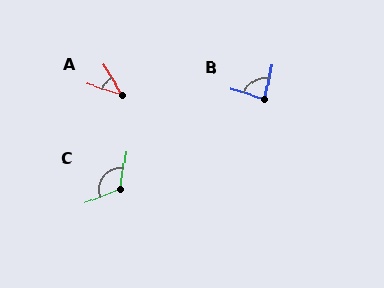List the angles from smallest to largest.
A (41°), B (86°), C (121°).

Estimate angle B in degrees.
Approximately 86 degrees.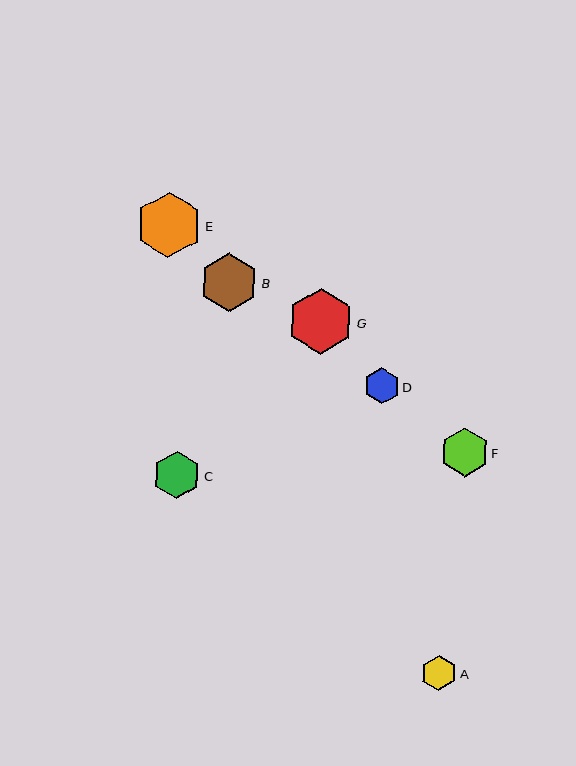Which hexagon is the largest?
Hexagon G is the largest with a size of approximately 66 pixels.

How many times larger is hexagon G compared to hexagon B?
Hexagon G is approximately 1.1 times the size of hexagon B.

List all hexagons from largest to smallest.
From largest to smallest: G, E, B, F, C, D, A.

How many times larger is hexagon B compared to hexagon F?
Hexagon B is approximately 1.2 times the size of hexagon F.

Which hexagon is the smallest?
Hexagon A is the smallest with a size of approximately 35 pixels.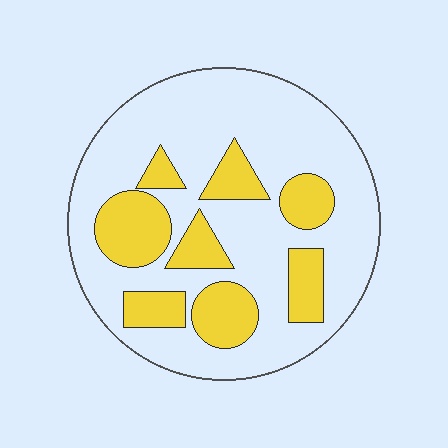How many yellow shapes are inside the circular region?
8.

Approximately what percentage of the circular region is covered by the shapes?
Approximately 30%.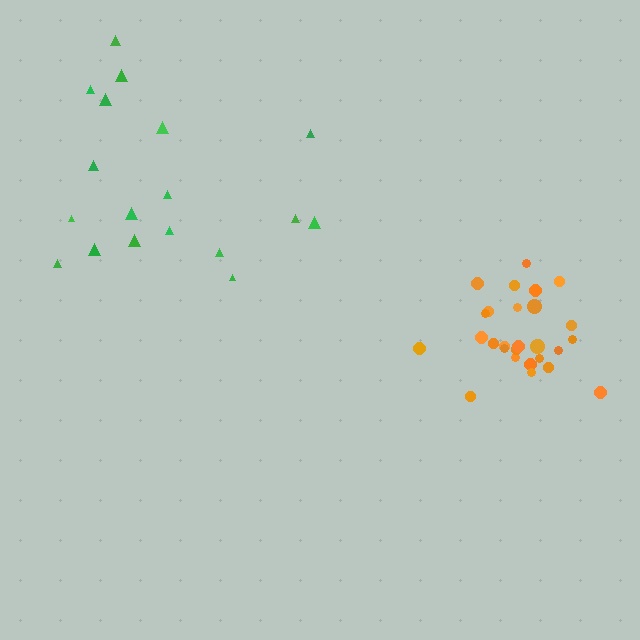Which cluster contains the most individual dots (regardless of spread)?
Orange (27).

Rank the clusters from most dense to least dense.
orange, green.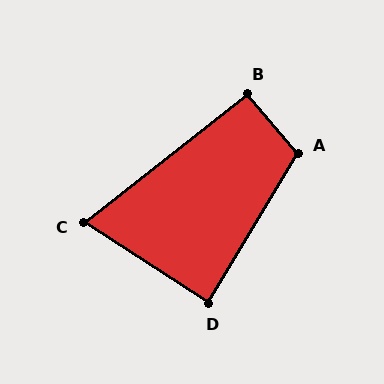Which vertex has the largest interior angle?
A, at approximately 109 degrees.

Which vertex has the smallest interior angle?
C, at approximately 71 degrees.